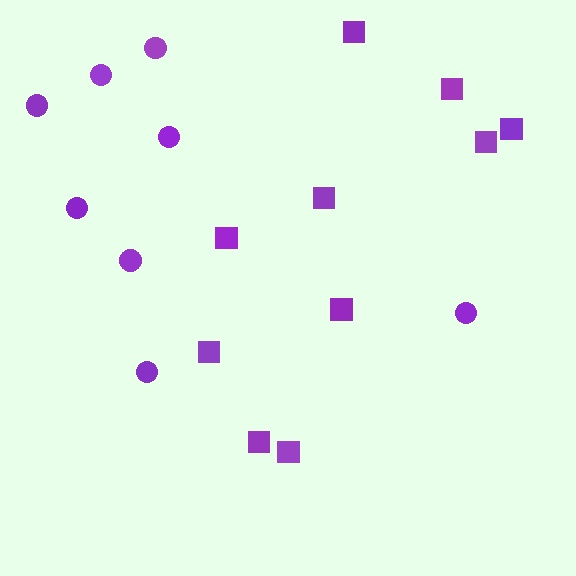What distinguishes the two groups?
There are 2 groups: one group of circles (8) and one group of squares (10).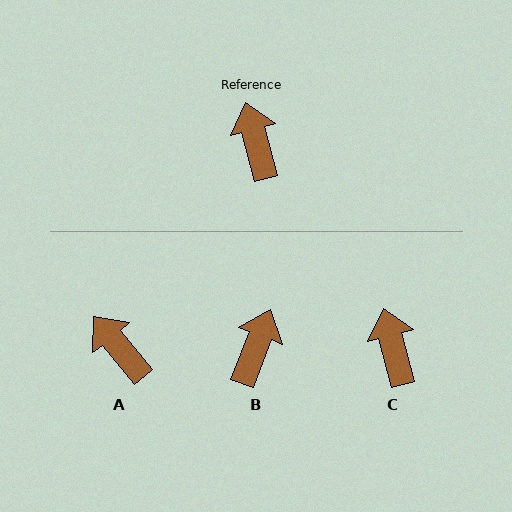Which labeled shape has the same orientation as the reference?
C.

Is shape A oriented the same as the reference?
No, it is off by about 25 degrees.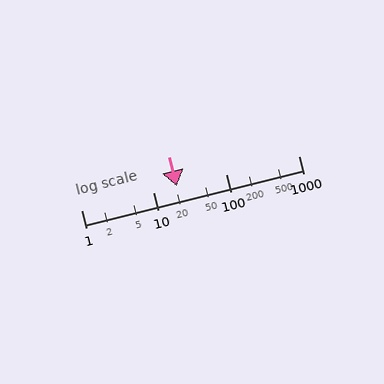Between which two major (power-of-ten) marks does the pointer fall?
The pointer is between 10 and 100.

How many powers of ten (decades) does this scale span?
The scale spans 3 decades, from 1 to 1000.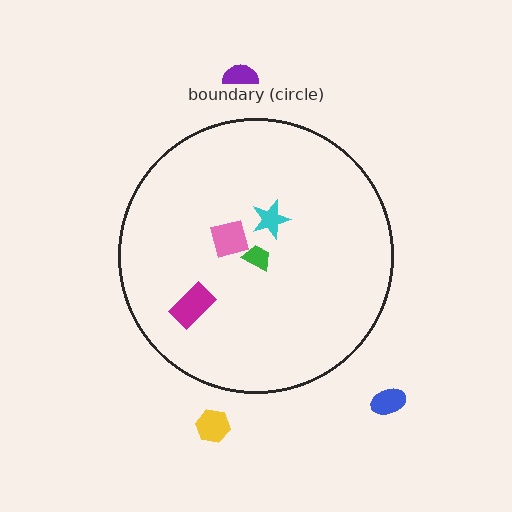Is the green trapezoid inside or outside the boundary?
Inside.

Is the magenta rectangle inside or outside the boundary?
Inside.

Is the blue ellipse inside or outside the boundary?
Outside.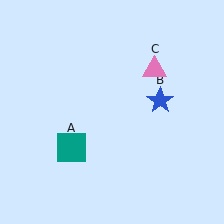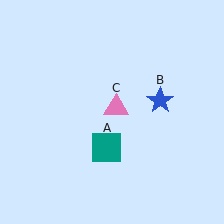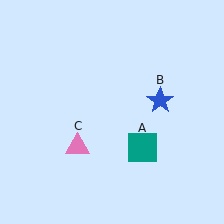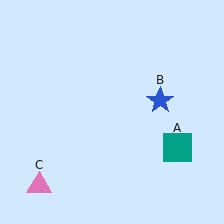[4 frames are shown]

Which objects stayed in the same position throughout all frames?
Blue star (object B) remained stationary.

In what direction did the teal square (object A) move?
The teal square (object A) moved right.